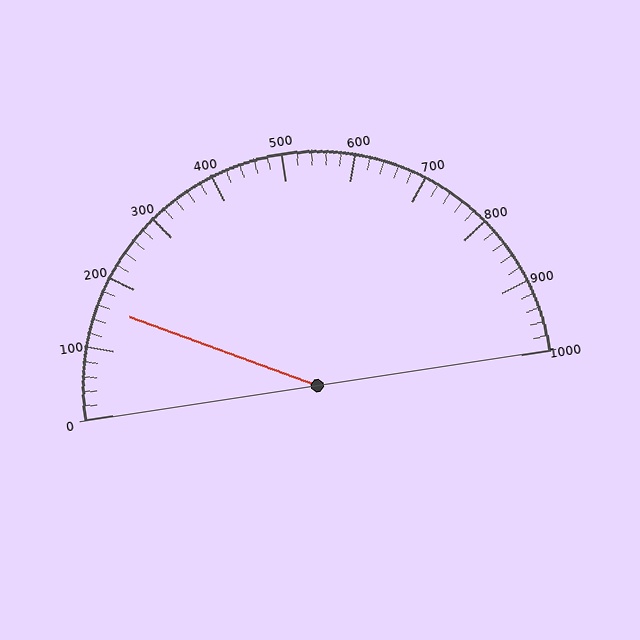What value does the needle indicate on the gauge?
The needle indicates approximately 160.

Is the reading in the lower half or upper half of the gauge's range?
The reading is in the lower half of the range (0 to 1000).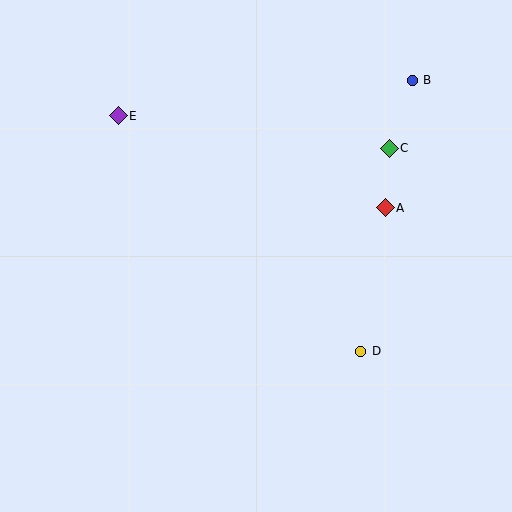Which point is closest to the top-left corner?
Point E is closest to the top-left corner.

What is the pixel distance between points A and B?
The distance between A and B is 130 pixels.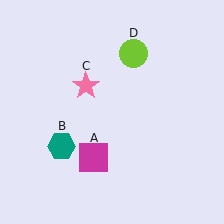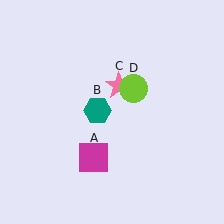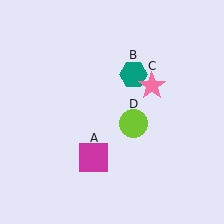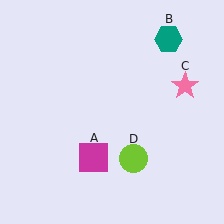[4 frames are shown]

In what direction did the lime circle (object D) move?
The lime circle (object D) moved down.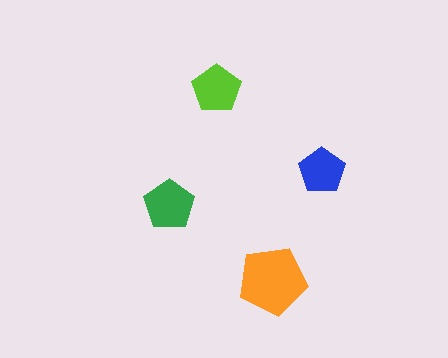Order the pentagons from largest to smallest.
the orange one, the green one, the lime one, the blue one.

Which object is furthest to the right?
The blue pentagon is rightmost.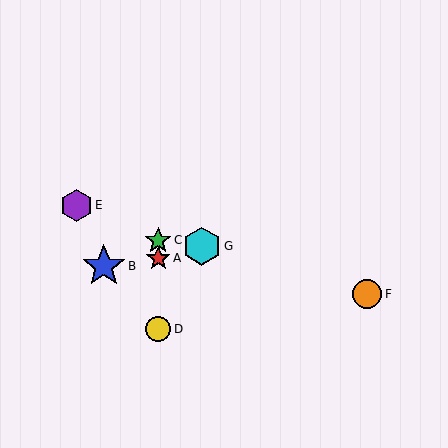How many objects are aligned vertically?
3 objects (A, C, D) are aligned vertically.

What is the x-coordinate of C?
Object C is at x≈158.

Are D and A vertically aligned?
Yes, both are at x≈158.